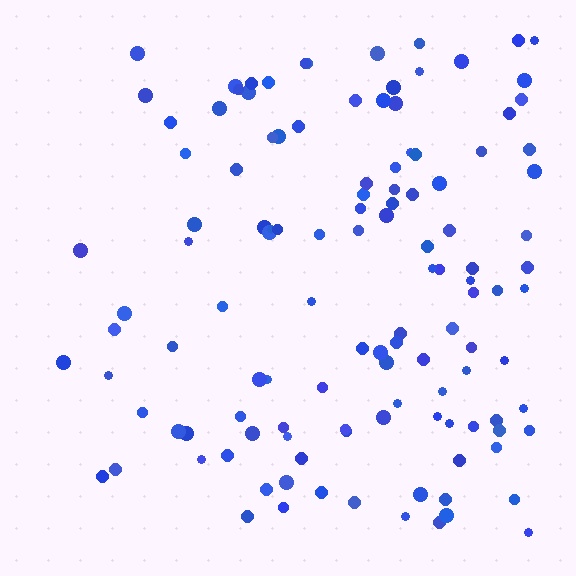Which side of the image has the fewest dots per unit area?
The left.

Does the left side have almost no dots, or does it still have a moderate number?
Still a moderate number, just noticeably fewer than the right.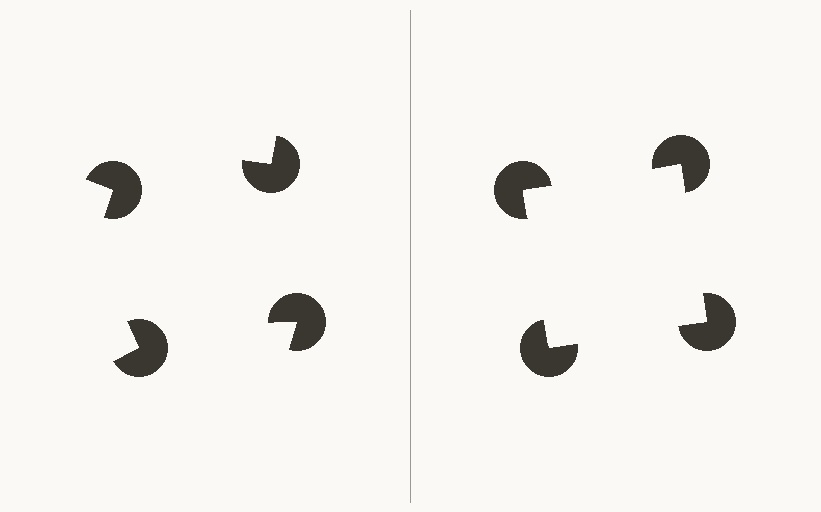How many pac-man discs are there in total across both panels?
8 — 4 on each side.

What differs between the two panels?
The pac-man discs are positioned identically on both sides; only the wedge orientations differ. On the right they align to a square; on the left they are misaligned.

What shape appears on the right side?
An illusory square.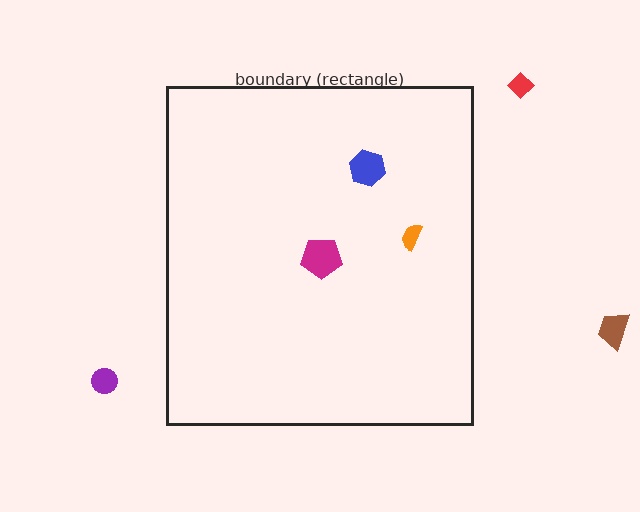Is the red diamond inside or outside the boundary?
Outside.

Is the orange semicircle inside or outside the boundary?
Inside.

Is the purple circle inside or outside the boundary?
Outside.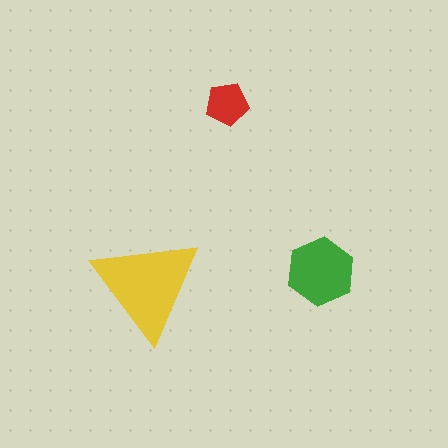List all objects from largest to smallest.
The yellow triangle, the green hexagon, the red pentagon.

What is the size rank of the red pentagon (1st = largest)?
3rd.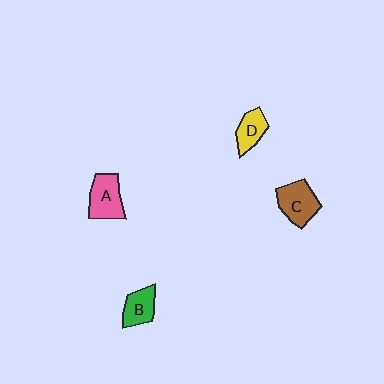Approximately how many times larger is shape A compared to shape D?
Approximately 1.4 times.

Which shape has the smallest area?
Shape D (yellow).